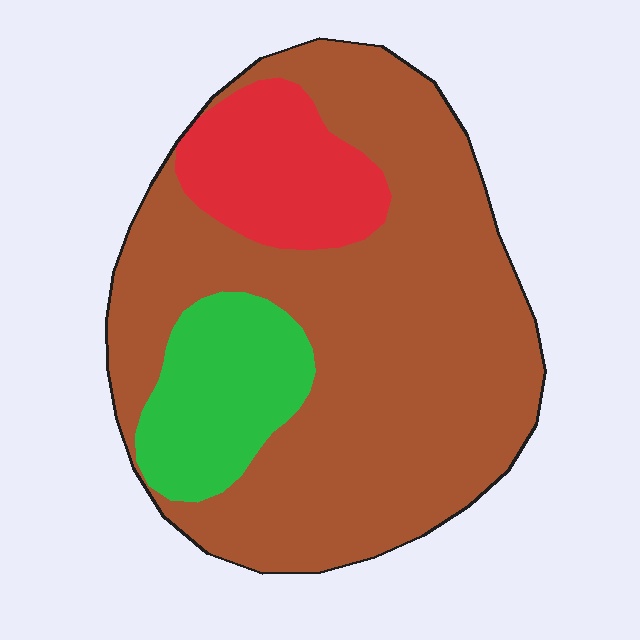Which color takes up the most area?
Brown, at roughly 70%.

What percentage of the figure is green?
Green covers around 15% of the figure.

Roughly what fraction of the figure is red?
Red covers roughly 15% of the figure.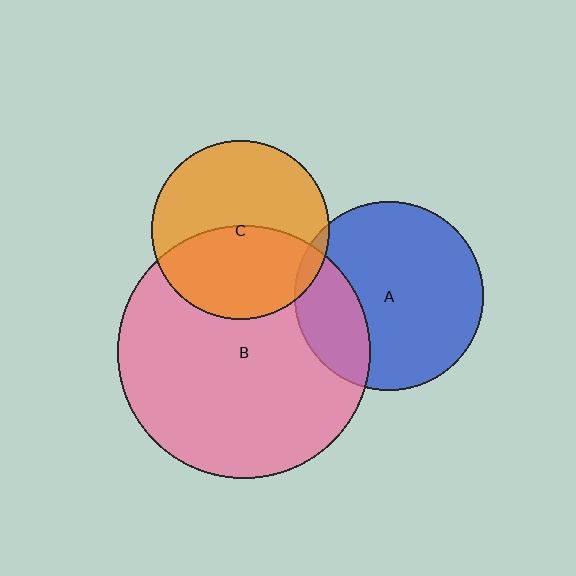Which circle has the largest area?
Circle B (pink).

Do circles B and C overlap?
Yes.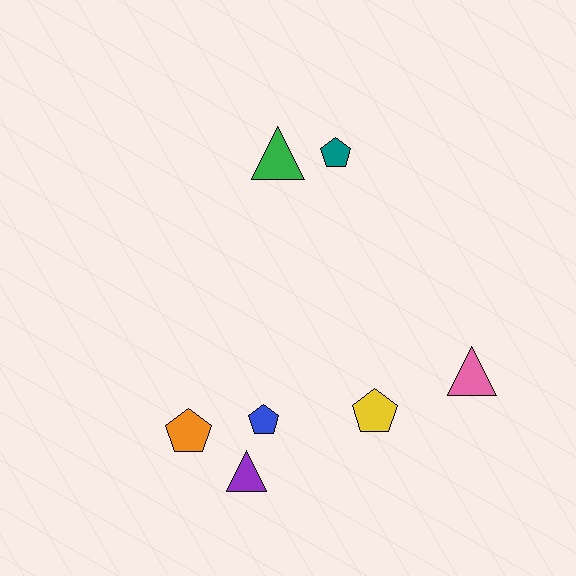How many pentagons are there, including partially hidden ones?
There are 4 pentagons.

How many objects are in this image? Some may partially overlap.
There are 7 objects.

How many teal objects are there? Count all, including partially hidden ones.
There is 1 teal object.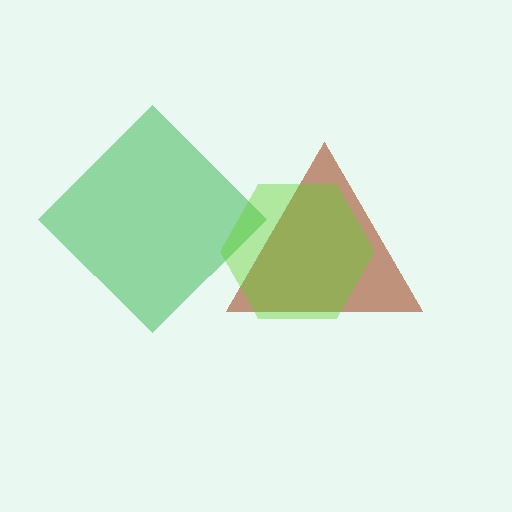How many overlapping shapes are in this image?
There are 3 overlapping shapes in the image.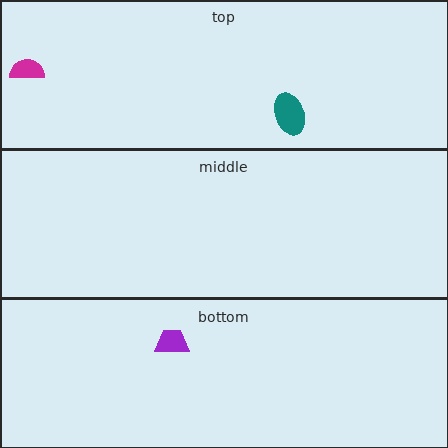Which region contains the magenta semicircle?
The top region.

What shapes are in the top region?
The teal ellipse, the magenta semicircle.